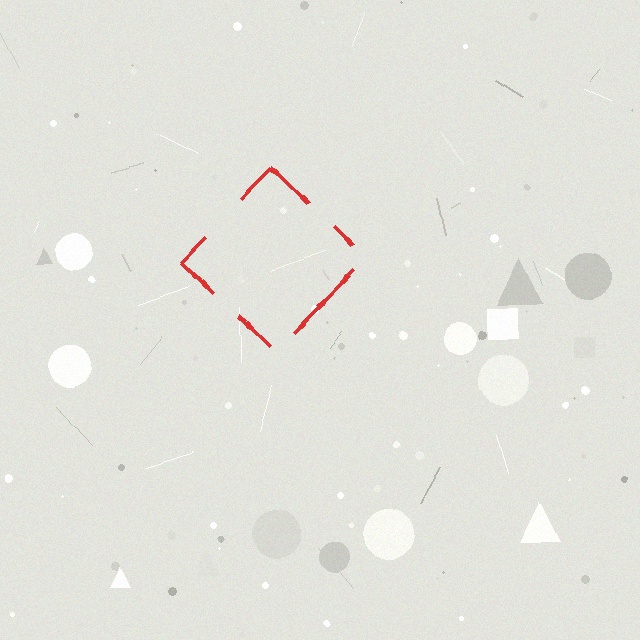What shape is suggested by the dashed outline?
The dashed outline suggests a diamond.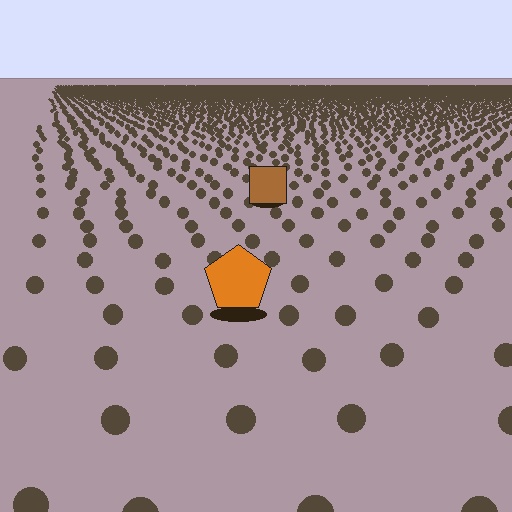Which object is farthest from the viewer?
The brown square is farthest from the viewer. It appears smaller and the ground texture around it is denser.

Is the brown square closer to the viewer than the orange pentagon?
No. The orange pentagon is closer — you can tell from the texture gradient: the ground texture is coarser near it.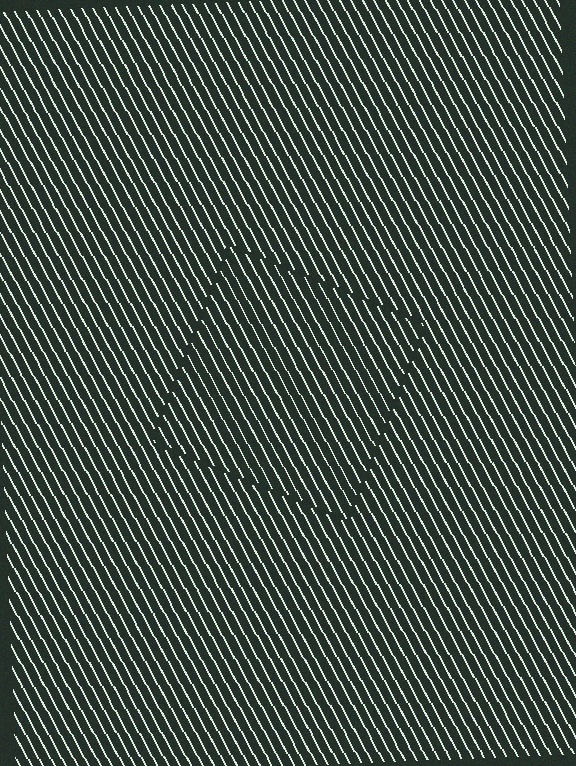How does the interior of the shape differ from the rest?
The interior of the shape contains the same grating, shifted by half a period — the contour is defined by the phase discontinuity where line-ends from the inner and outer gratings abut.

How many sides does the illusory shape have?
4 sides — the line-ends trace a square.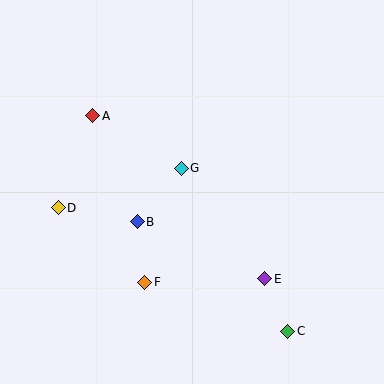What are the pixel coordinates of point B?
Point B is at (137, 222).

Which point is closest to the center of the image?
Point G at (181, 168) is closest to the center.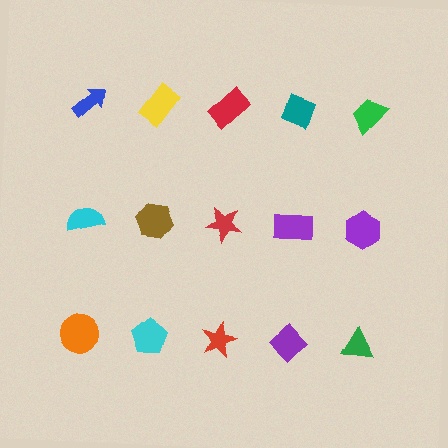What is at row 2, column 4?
A purple rectangle.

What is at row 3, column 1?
An orange circle.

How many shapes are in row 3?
5 shapes.